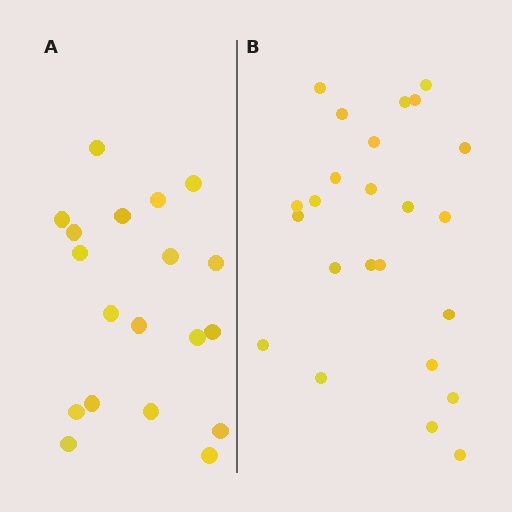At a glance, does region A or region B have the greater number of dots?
Region B (the right region) has more dots.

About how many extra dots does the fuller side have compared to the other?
Region B has about 5 more dots than region A.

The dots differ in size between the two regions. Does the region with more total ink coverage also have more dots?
No. Region A has more total ink coverage because its dots are larger, but region B actually contains more individual dots. Total area can be misleading — the number of items is what matters here.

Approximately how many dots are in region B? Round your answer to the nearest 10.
About 20 dots. (The exact count is 24, which rounds to 20.)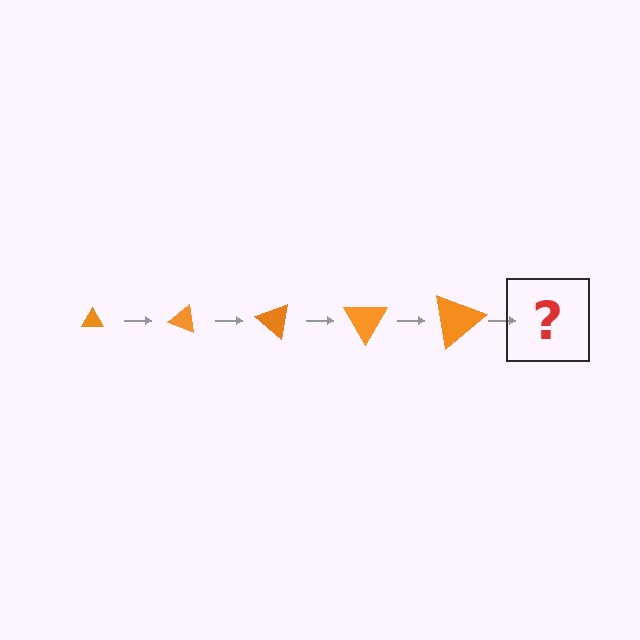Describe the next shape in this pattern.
It should be a triangle, larger than the previous one and rotated 100 degrees from the start.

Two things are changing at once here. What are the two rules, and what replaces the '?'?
The two rules are that the triangle grows larger each step and it rotates 20 degrees each step. The '?' should be a triangle, larger than the previous one and rotated 100 degrees from the start.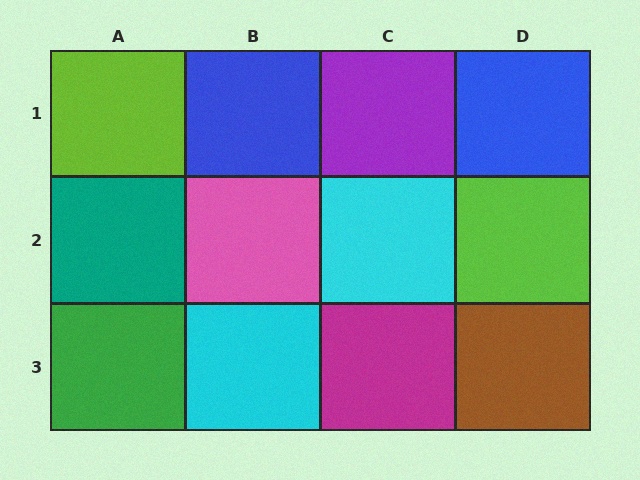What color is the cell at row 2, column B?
Pink.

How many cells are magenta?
1 cell is magenta.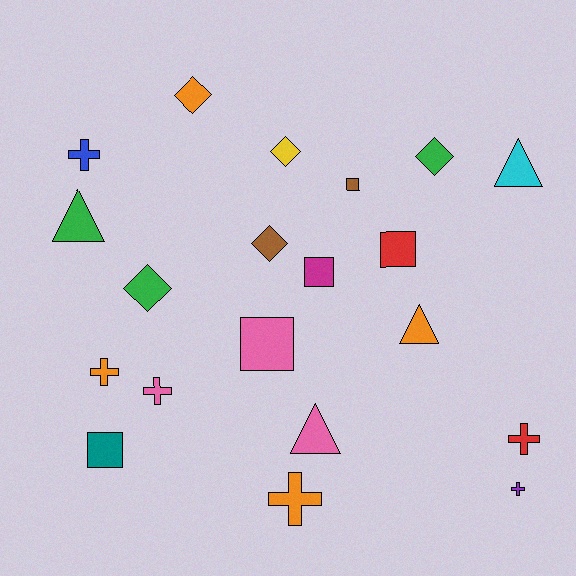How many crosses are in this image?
There are 6 crosses.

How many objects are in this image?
There are 20 objects.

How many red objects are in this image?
There are 2 red objects.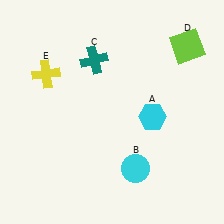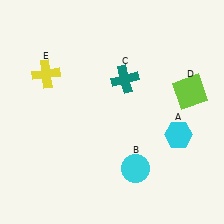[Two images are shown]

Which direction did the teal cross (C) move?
The teal cross (C) moved right.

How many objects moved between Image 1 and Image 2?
3 objects moved between the two images.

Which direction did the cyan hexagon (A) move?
The cyan hexagon (A) moved right.